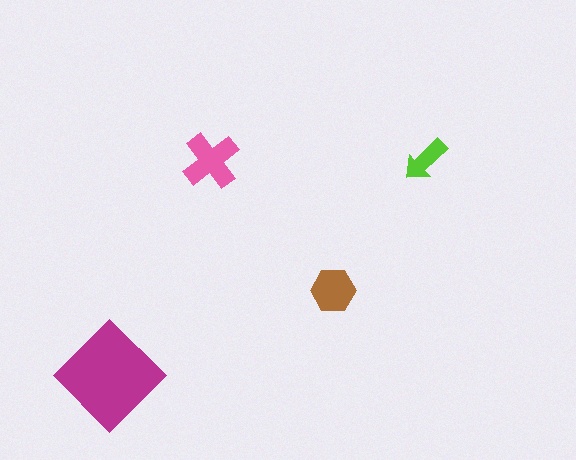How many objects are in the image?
There are 4 objects in the image.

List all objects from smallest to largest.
The lime arrow, the brown hexagon, the pink cross, the magenta diamond.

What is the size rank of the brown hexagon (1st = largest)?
3rd.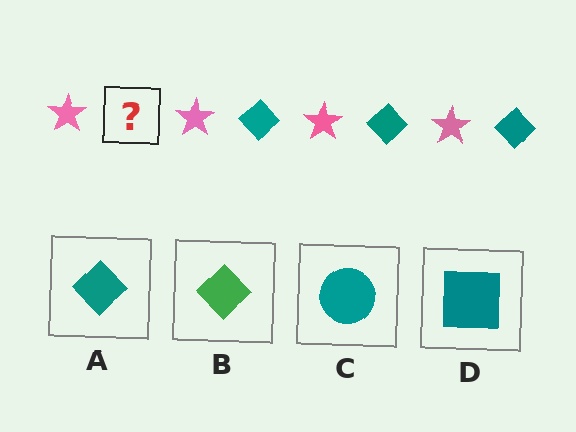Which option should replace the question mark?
Option A.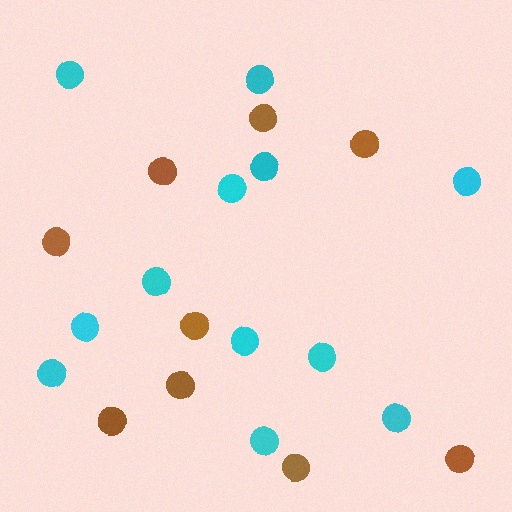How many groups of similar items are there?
There are 2 groups: one group of cyan circles (12) and one group of brown circles (9).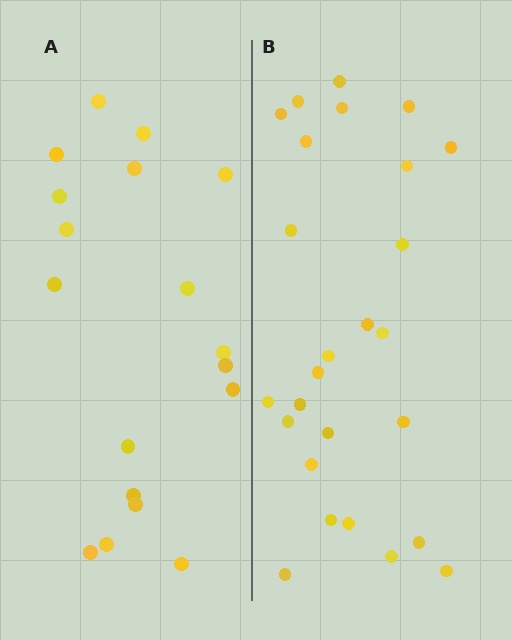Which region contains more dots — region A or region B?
Region B (the right region) has more dots.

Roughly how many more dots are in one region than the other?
Region B has roughly 8 or so more dots than region A.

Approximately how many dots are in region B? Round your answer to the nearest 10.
About 30 dots. (The exact count is 26, which rounds to 30.)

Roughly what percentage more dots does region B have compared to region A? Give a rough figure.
About 45% more.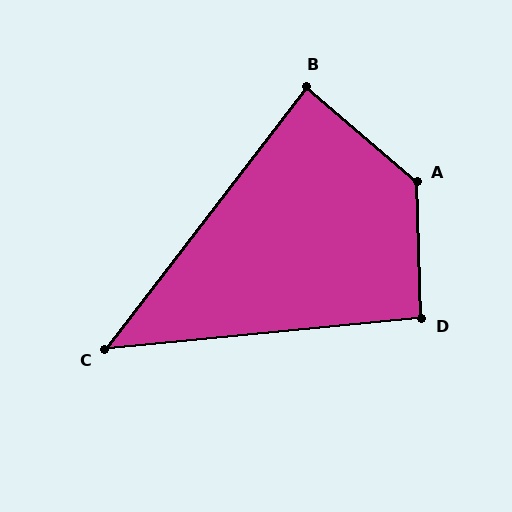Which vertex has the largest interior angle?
A, at approximately 133 degrees.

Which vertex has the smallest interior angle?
C, at approximately 47 degrees.